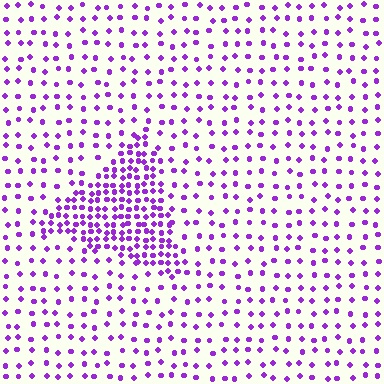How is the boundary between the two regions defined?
The boundary is defined by a change in element density (approximately 2.6x ratio). All elements are the same color, size, and shape.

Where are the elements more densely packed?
The elements are more densely packed inside the triangle boundary.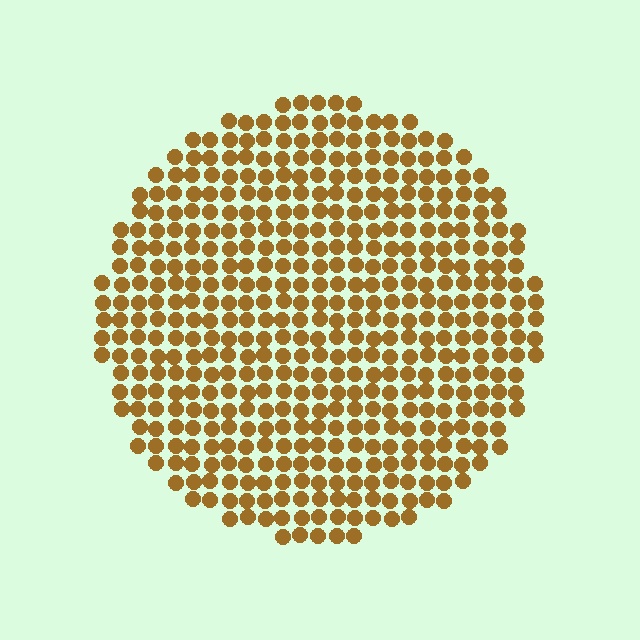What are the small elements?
The small elements are circles.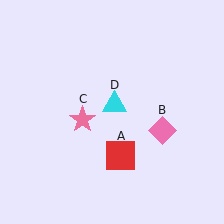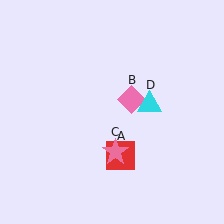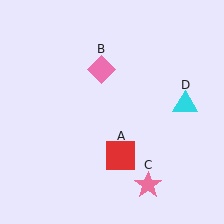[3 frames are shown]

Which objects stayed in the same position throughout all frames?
Red square (object A) remained stationary.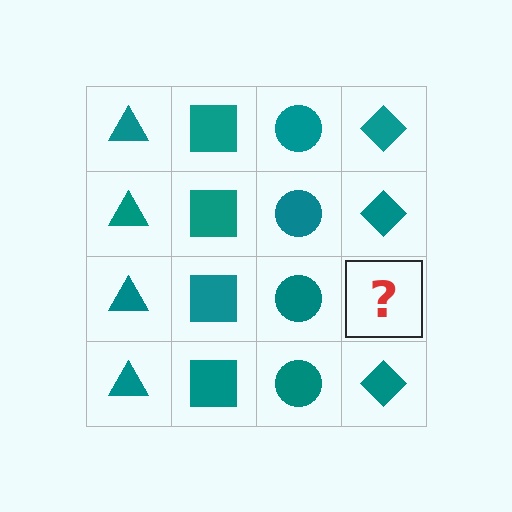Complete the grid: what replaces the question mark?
The question mark should be replaced with a teal diamond.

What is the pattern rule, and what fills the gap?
The rule is that each column has a consistent shape. The gap should be filled with a teal diamond.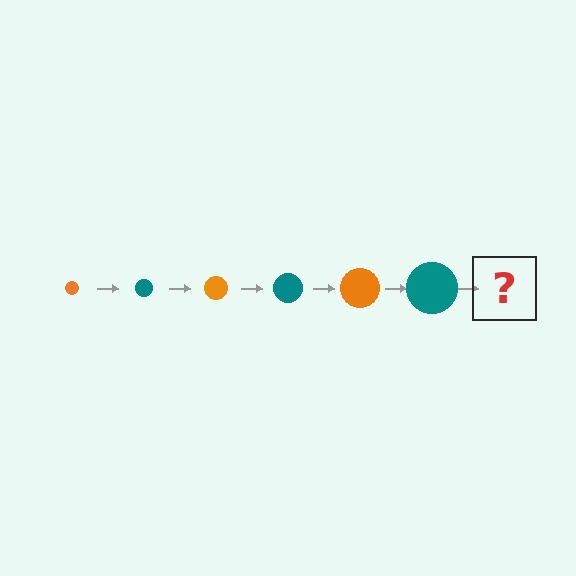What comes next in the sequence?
The next element should be an orange circle, larger than the previous one.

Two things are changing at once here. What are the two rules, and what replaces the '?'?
The two rules are that the circle grows larger each step and the color cycles through orange and teal. The '?' should be an orange circle, larger than the previous one.